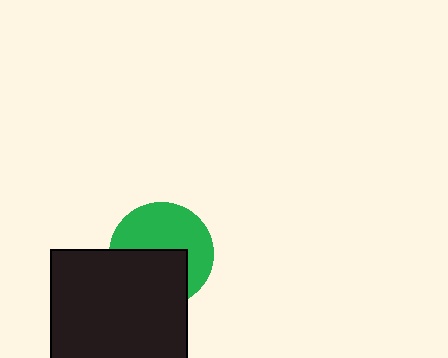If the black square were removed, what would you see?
You would see the complete green circle.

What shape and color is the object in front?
The object in front is a black square.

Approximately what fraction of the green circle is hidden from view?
Roughly 44% of the green circle is hidden behind the black square.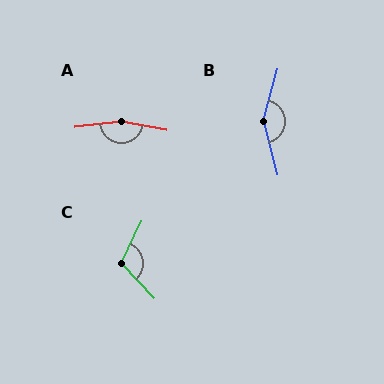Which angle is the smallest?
C, at approximately 110 degrees.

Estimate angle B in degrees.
Approximately 150 degrees.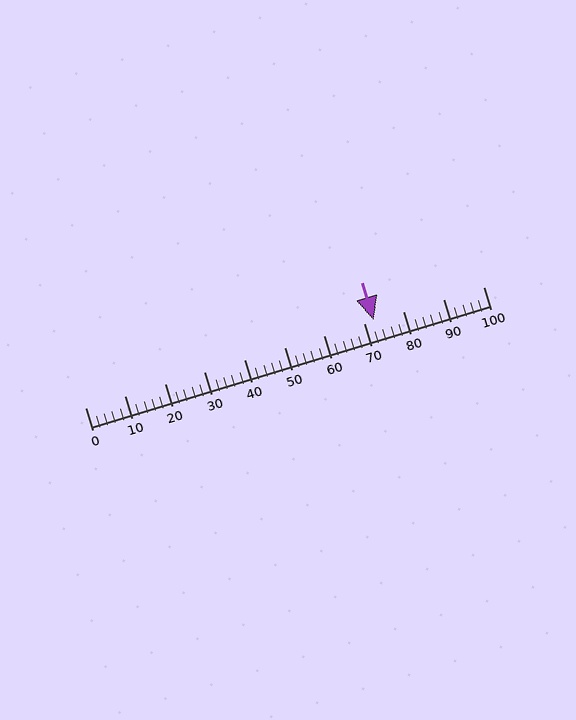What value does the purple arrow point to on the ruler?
The purple arrow points to approximately 72.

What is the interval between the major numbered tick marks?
The major tick marks are spaced 10 units apart.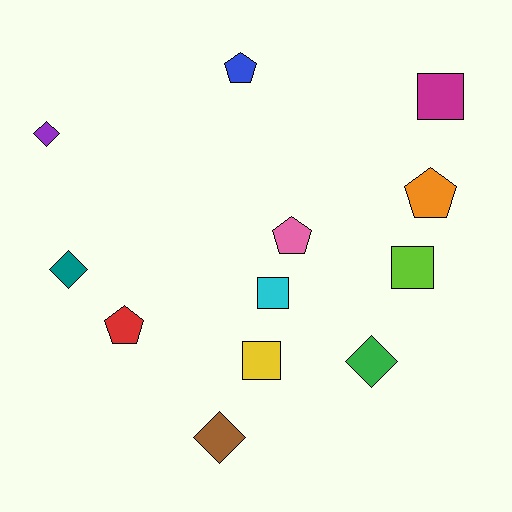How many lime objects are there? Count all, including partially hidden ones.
There is 1 lime object.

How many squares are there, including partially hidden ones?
There are 4 squares.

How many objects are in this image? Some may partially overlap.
There are 12 objects.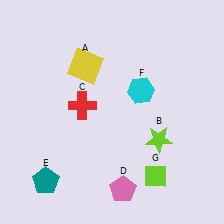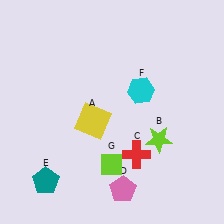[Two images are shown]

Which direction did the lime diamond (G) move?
The lime diamond (G) moved left.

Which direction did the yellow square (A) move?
The yellow square (A) moved down.